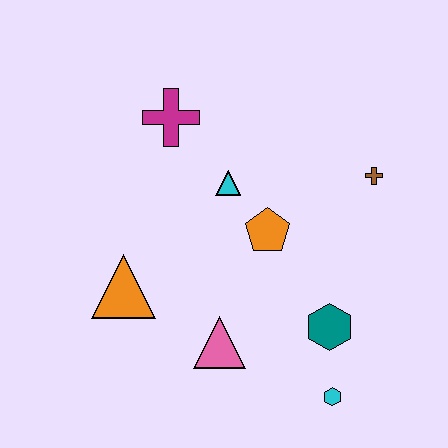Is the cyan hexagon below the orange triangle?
Yes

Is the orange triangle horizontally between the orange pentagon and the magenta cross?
No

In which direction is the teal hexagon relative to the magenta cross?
The teal hexagon is below the magenta cross.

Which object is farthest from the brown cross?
The orange triangle is farthest from the brown cross.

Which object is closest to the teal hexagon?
The cyan hexagon is closest to the teal hexagon.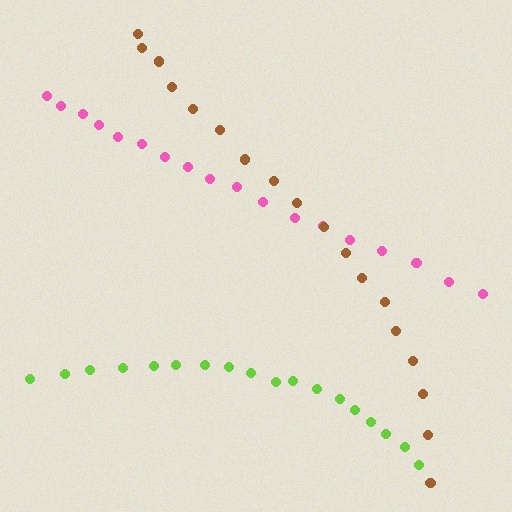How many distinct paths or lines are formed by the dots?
There are 3 distinct paths.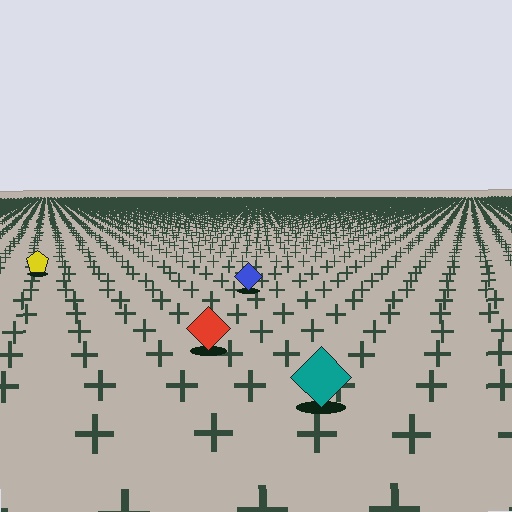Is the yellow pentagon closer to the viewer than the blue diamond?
No. The blue diamond is closer — you can tell from the texture gradient: the ground texture is coarser near it.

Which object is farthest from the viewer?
The yellow pentagon is farthest from the viewer. It appears smaller and the ground texture around it is denser.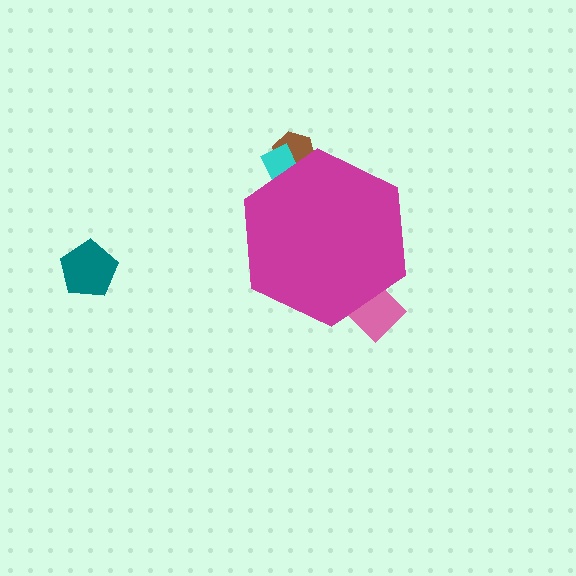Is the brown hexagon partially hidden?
Yes, the brown hexagon is partially hidden behind the magenta hexagon.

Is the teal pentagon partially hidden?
No, the teal pentagon is fully visible.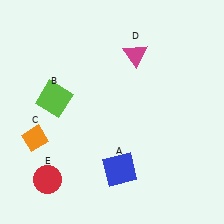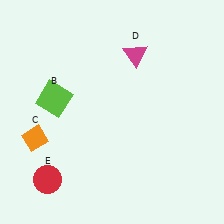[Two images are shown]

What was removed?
The blue square (A) was removed in Image 2.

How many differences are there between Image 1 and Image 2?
There is 1 difference between the two images.